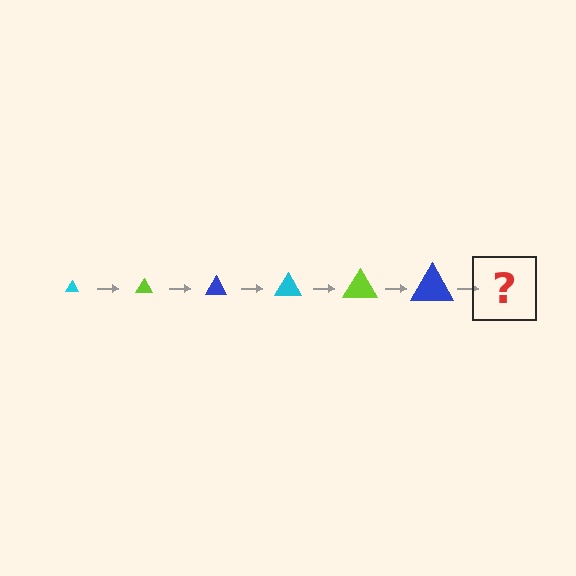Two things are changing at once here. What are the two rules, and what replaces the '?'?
The two rules are that the triangle grows larger each step and the color cycles through cyan, lime, and blue. The '?' should be a cyan triangle, larger than the previous one.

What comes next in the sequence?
The next element should be a cyan triangle, larger than the previous one.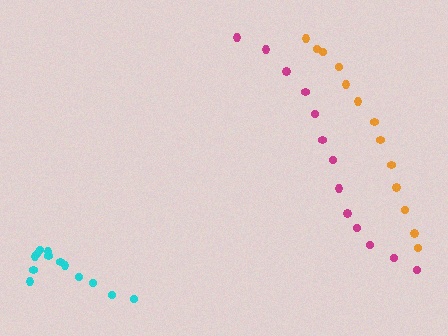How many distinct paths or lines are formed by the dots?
There are 3 distinct paths.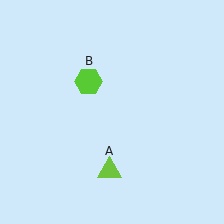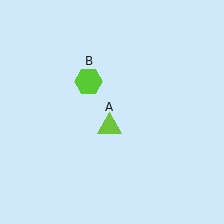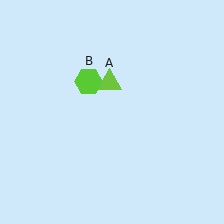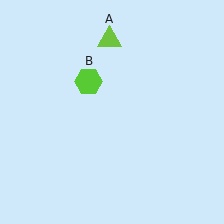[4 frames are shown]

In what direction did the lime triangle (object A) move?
The lime triangle (object A) moved up.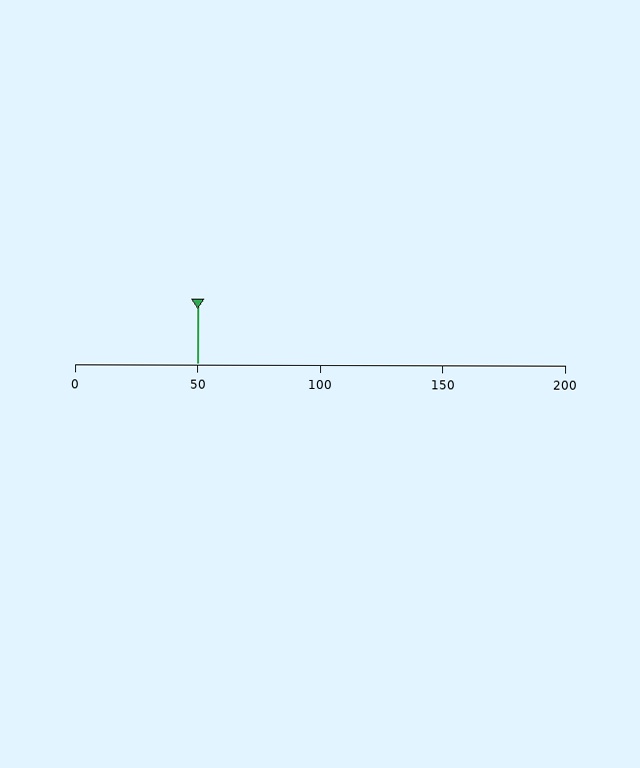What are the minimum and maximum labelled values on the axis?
The axis runs from 0 to 200.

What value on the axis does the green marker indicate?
The marker indicates approximately 50.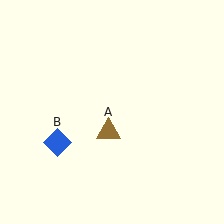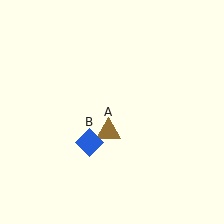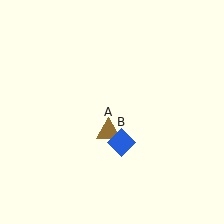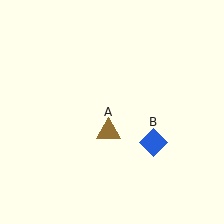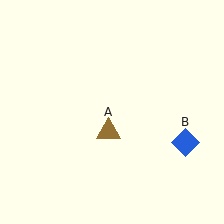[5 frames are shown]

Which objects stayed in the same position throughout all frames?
Brown triangle (object A) remained stationary.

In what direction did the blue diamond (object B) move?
The blue diamond (object B) moved right.